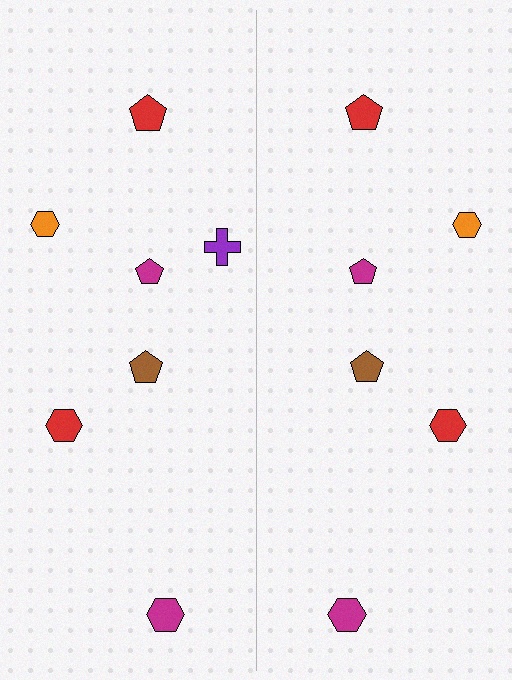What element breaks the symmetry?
A purple cross is missing from the right side.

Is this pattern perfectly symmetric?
No, the pattern is not perfectly symmetric. A purple cross is missing from the right side.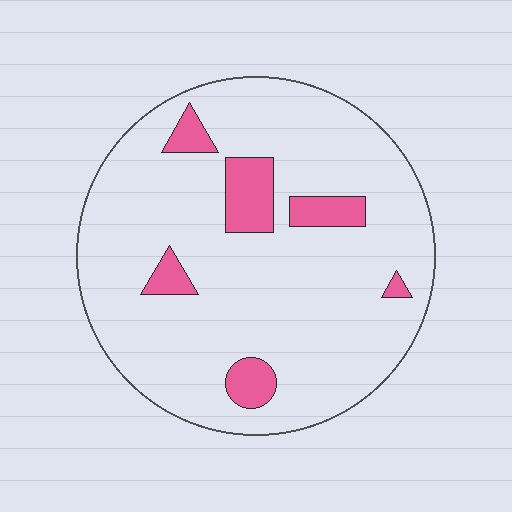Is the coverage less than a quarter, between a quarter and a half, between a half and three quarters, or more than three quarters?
Less than a quarter.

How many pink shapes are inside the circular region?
6.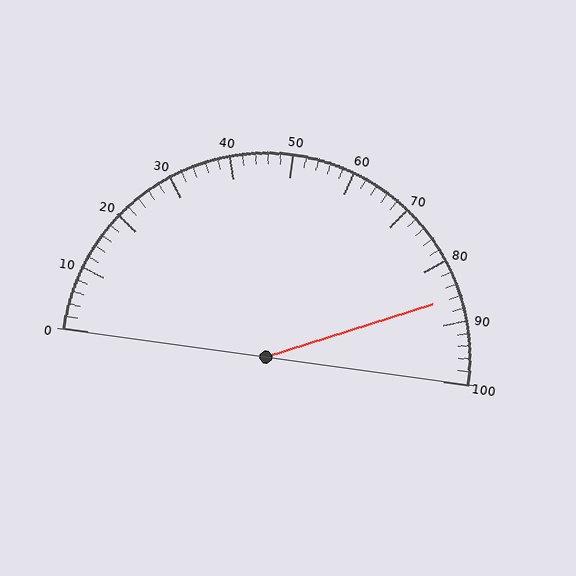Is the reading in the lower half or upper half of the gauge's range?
The reading is in the upper half of the range (0 to 100).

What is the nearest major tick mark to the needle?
The nearest major tick mark is 90.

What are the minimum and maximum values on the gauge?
The gauge ranges from 0 to 100.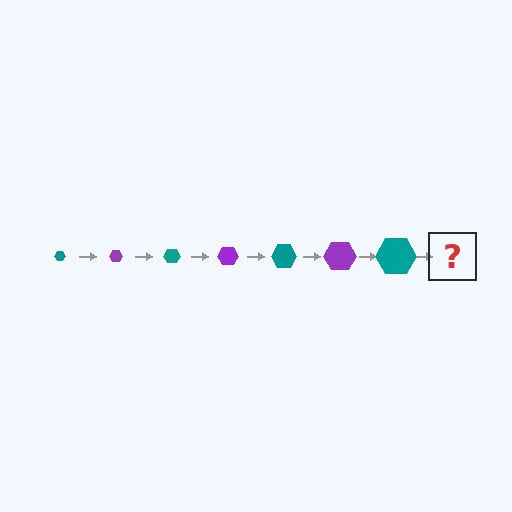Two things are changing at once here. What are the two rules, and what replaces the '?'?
The two rules are that the hexagon grows larger each step and the color cycles through teal and purple. The '?' should be a purple hexagon, larger than the previous one.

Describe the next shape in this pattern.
It should be a purple hexagon, larger than the previous one.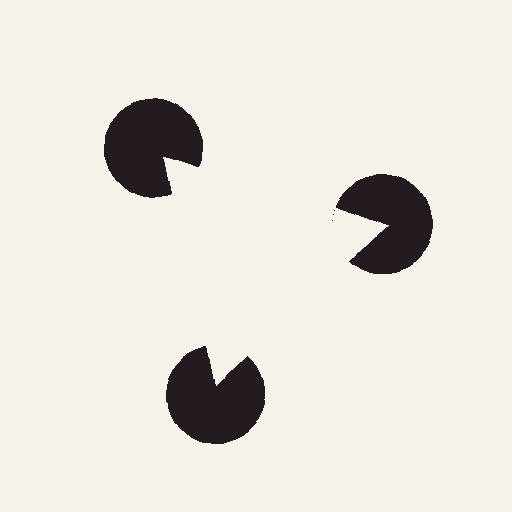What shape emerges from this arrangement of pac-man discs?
An illusory triangle — its edges are inferred from the aligned wedge cuts in the pac-man discs, not physically drawn.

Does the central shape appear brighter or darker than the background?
It typically appears slightly brighter than the background, even though no actual brightness change is drawn.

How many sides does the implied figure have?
3 sides.